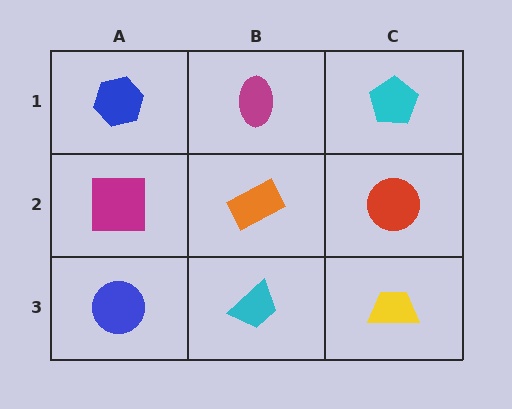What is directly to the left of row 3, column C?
A cyan trapezoid.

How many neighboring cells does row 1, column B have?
3.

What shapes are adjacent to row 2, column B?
A magenta ellipse (row 1, column B), a cyan trapezoid (row 3, column B), a magenta square (row 2, column A), a red circle (row 2, column C).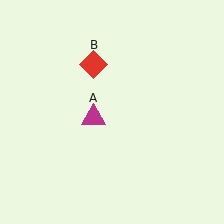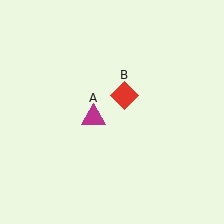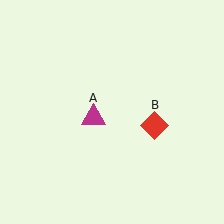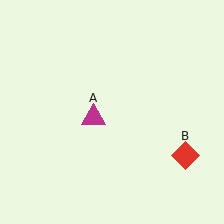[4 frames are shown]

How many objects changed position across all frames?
1 object changed position: red diamond (object B).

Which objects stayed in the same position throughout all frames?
Magenta triangle (object A) remained stationary.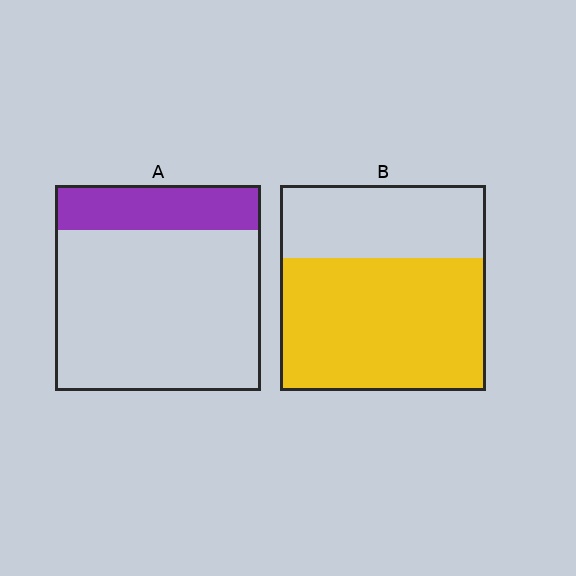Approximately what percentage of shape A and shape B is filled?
A is approximately 20% and B is approximately 65%.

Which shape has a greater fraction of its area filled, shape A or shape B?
Shape B.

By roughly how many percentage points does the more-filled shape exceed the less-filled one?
By roughly 45 percentage points (B over A).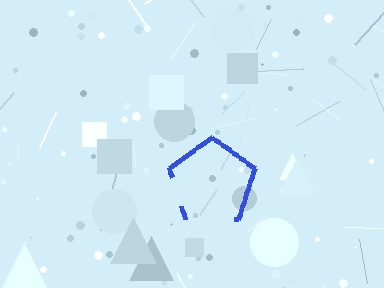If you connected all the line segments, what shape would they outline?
They would outline a pentagon.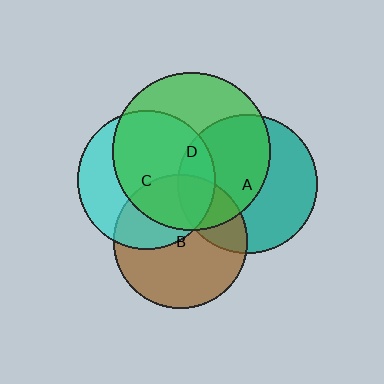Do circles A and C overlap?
Yes.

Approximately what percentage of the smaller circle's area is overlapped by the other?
Approximately 15%.